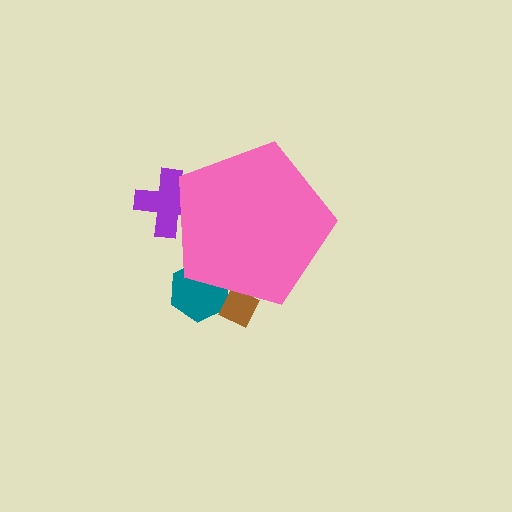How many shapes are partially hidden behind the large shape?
3 shapes are partially hidden.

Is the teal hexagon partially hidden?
Yes, the teal hexagon is partially hidden behind the pink pentagon.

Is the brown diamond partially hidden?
Yes, the brown diamond is partially hidden behind the pink pentagon.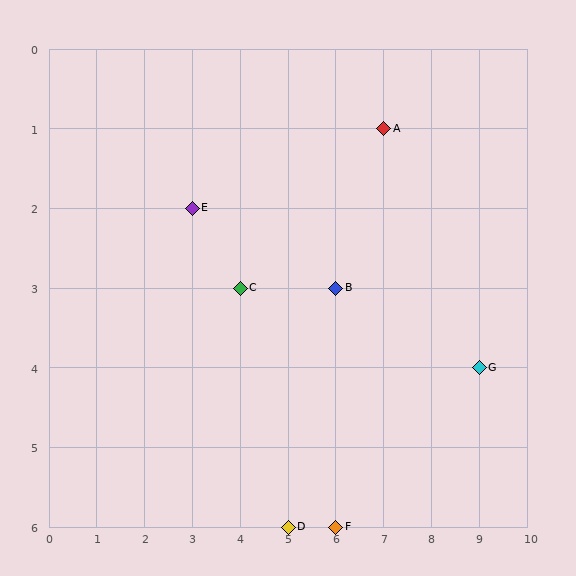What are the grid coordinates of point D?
Point D is at grid coordinates (5, 6).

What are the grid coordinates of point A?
Point A is at grid coordinates (7, 1).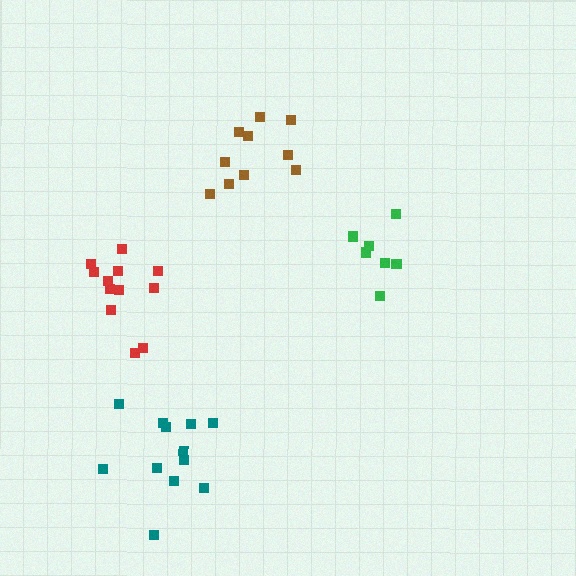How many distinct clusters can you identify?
There are 4 distinct clusters.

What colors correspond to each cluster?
The clusters are colored: teal, green, brown, red.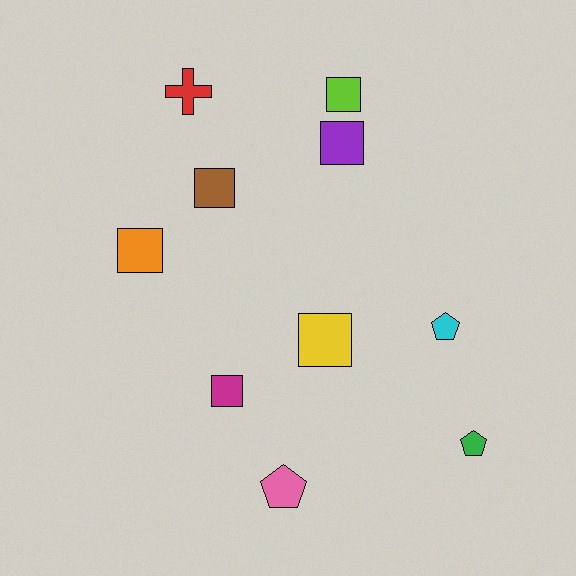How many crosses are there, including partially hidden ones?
There is 1 cross.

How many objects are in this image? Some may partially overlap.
There are 10 objects.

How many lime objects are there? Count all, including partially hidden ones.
There is 1 lime object.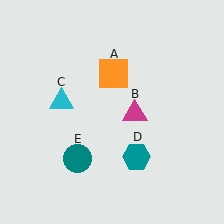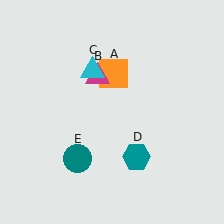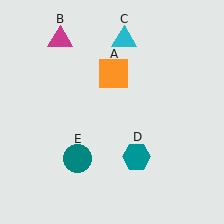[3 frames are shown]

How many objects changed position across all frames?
2 objects changed position: magenta triangle (object B), cyan triangle (object C).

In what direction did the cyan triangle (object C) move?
The cyan triangle (object C) moved up and to the right.